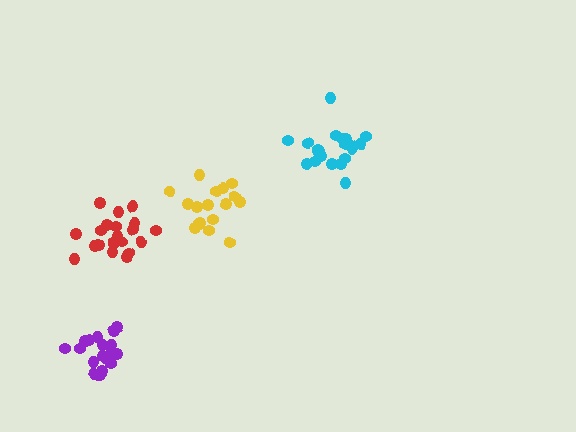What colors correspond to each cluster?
The clusters are colored: purple, red, yellow, cyan.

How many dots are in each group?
Group 1: 20 dots, Group 2: 21 dots, Group 3: 17 dots, Group 4: 21 dots (79 total).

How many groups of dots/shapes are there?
There are 4 groups.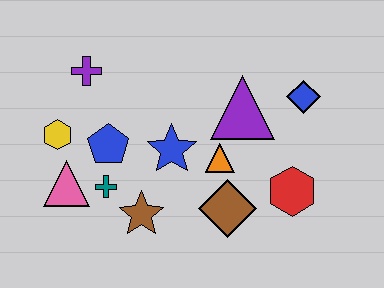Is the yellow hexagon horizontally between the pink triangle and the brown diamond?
No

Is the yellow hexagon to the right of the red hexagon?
No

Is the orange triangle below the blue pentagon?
Yes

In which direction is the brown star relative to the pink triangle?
The brown star is to the right of the pink triangle.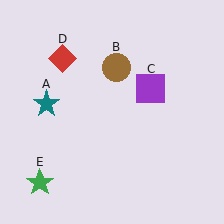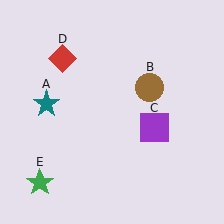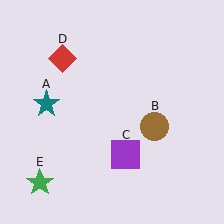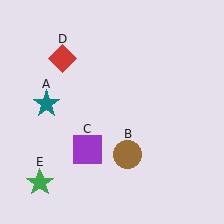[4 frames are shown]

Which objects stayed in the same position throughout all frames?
Teal star (object A) and red diamond (object D) and green star (object E) remained stationary.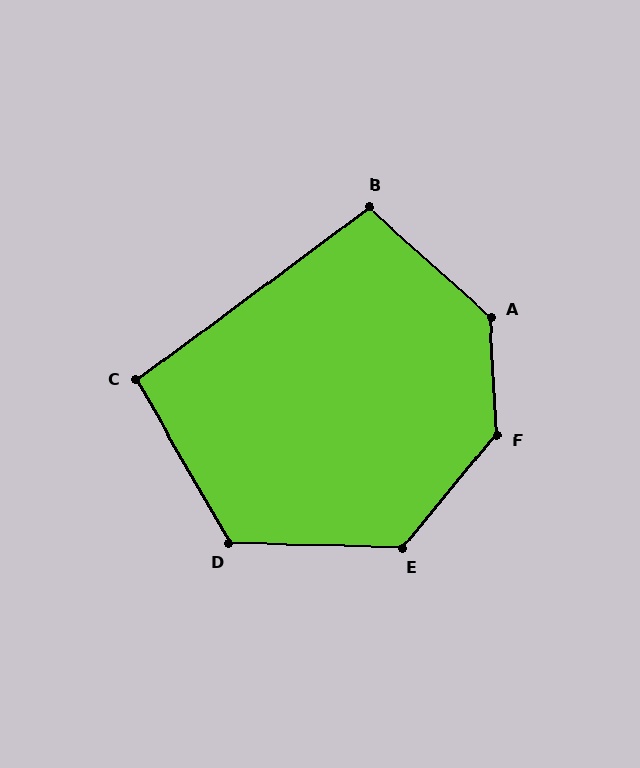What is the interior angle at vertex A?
Approximately 135 degrees (obtuse).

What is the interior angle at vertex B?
Approximately 101 degrees (obtuse).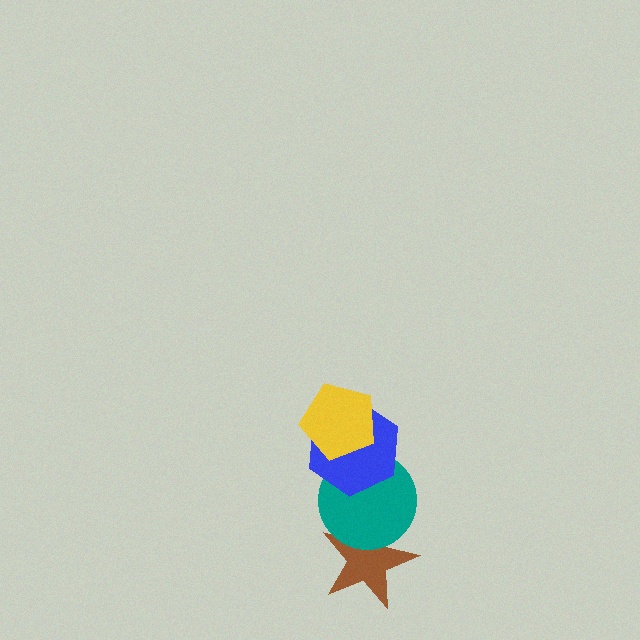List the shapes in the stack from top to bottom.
From top to bottom: the yellow pentagon, the blue hexagon, the teal circle, the brown star.